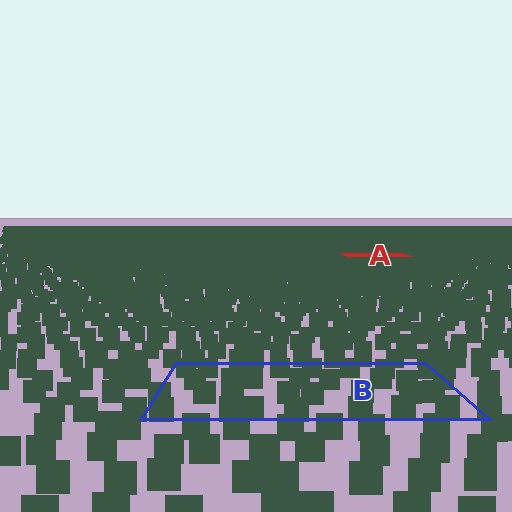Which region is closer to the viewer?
Region B is closer. The texture elements there are larger and more spread out.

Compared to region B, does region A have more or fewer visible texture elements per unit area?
Region A has more texture elements per unit area — they are packed more densely because it is farther away.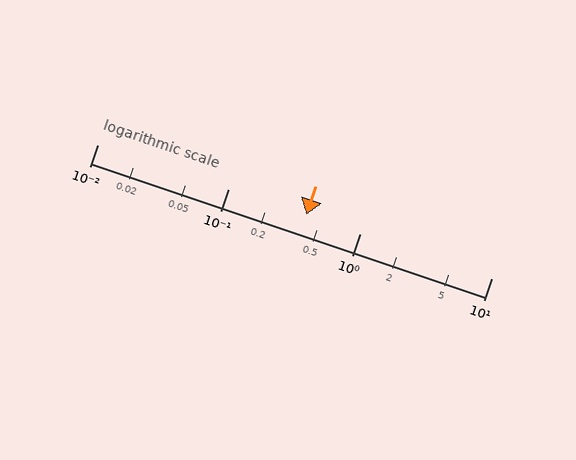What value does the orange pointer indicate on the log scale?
The pointer indicates approximately 0.39.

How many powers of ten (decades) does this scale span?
The scale spans 3 decades, from 0.01 to 10.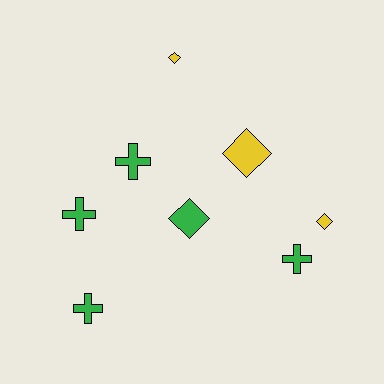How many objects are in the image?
There are 8 objects.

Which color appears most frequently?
Green, with 5 objects.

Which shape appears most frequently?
Diamond, with 4 objects.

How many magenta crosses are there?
There are no magenta crosses.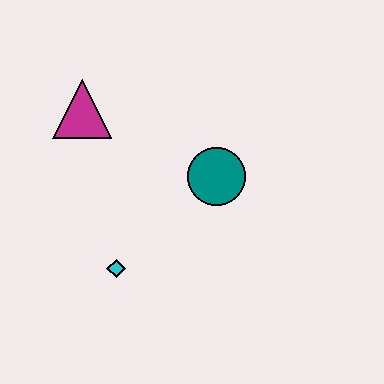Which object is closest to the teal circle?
The cyan diamond is closest to the teal circle.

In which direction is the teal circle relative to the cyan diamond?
The teal circle is to the right of the cyan diamond.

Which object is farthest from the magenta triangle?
The cyan diamond is farthest from the magenta triangle.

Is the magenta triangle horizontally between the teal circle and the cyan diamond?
No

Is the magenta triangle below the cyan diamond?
No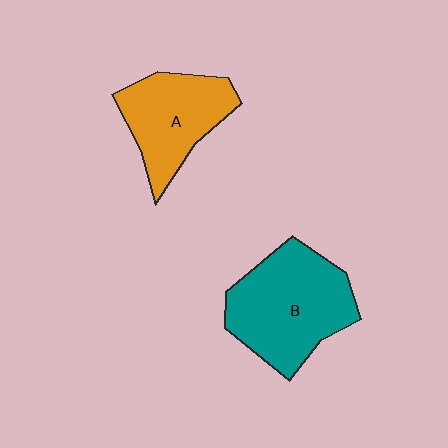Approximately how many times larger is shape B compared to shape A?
Approximately 1.4 times.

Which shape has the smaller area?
Shape A (orange).